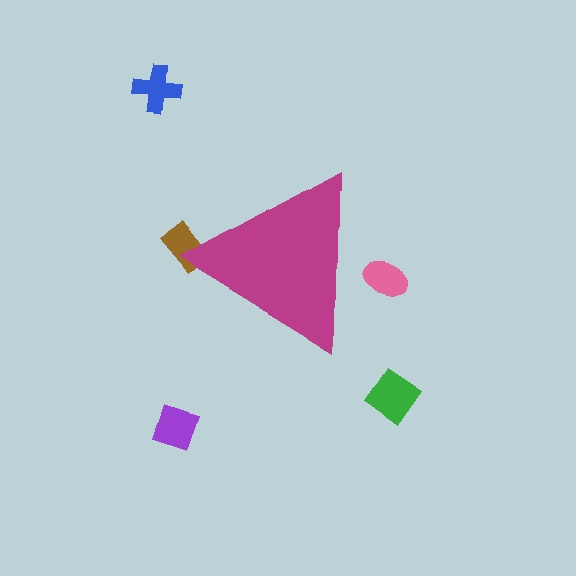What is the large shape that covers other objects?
A magenta triangle.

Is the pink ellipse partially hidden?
Yes, the pink ellipse is partially hidden behind the magenta triangle.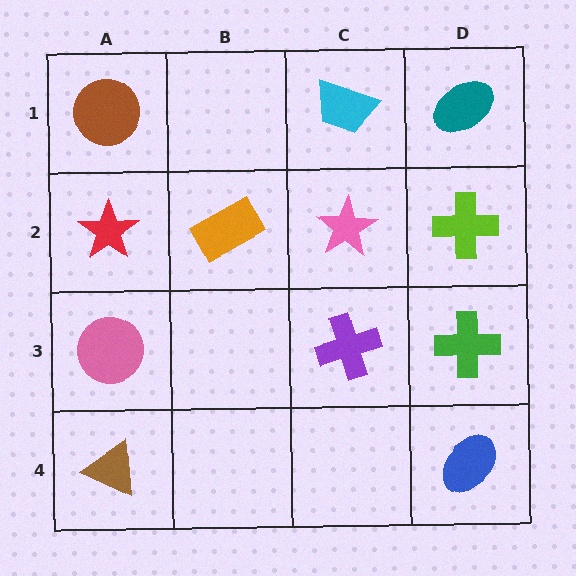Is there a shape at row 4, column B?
No, that cell is empty.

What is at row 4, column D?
A blue ellipse.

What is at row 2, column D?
A lime cross.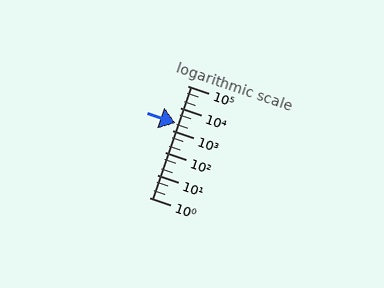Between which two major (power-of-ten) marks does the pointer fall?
The pointer is between 1000 and 10000.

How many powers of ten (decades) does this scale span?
The scale spans 5 decades, from 1 to 100000.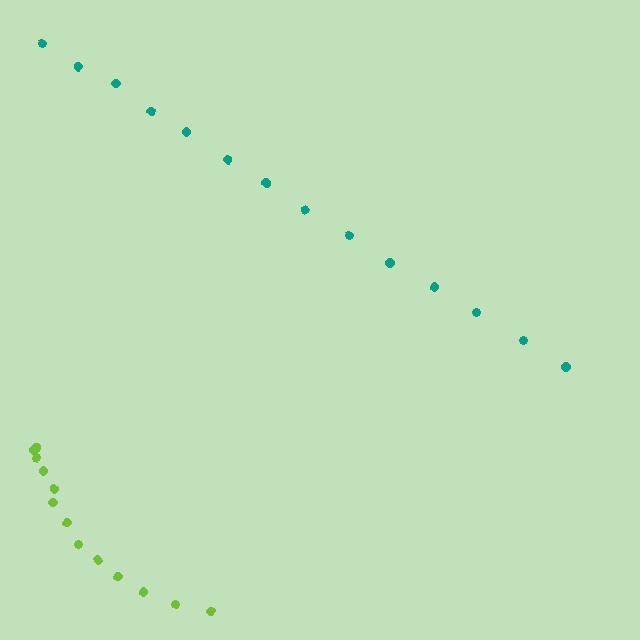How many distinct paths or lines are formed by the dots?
There are 2 distinct paths.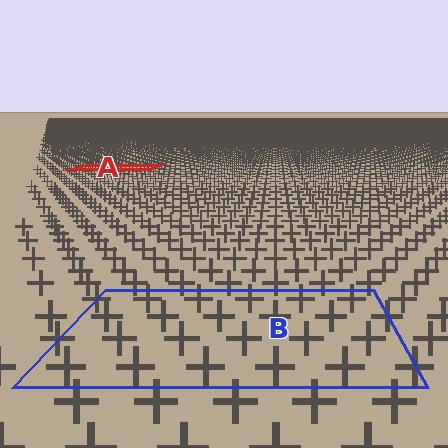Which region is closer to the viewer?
Region B is closer. The texture elements there are larger and more spread out.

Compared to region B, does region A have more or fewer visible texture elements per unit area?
Region A has more texture elements per unit area — they are packed more densely because it is farther away.